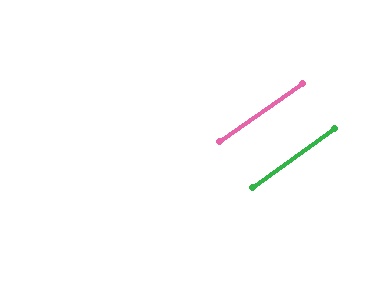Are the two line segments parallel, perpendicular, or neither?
Parallel — their directions differ by only 1.3°.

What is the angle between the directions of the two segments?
Approximately 1 degree.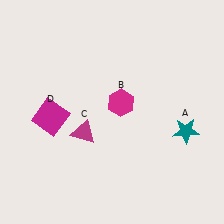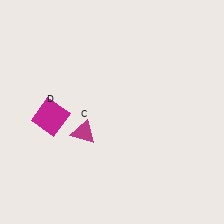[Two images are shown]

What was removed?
The teal star (A), the magenta hexagon (B) were removed in Image 2.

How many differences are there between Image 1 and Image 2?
There are 2 differences between the two images.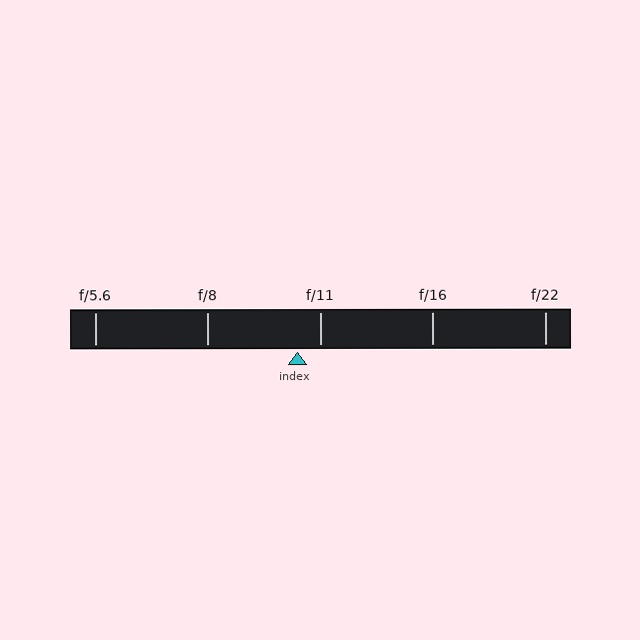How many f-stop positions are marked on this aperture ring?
There are 5 f-stop positions marked.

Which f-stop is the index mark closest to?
The index mark is closest to f/11.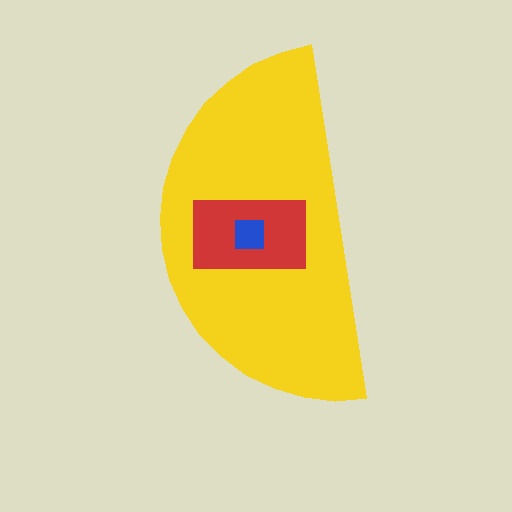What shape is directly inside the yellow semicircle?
The red rectangle.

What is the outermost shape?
The yellow semicircle.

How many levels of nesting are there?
3.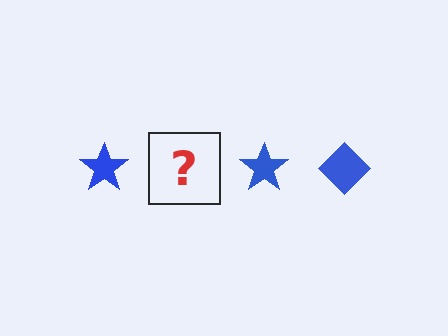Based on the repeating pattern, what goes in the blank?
The blank should be a blue diamond.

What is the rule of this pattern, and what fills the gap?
The rule is that the pattern cycles through star, diamond shapes in blue. The gap should be filled with a blue diamond.